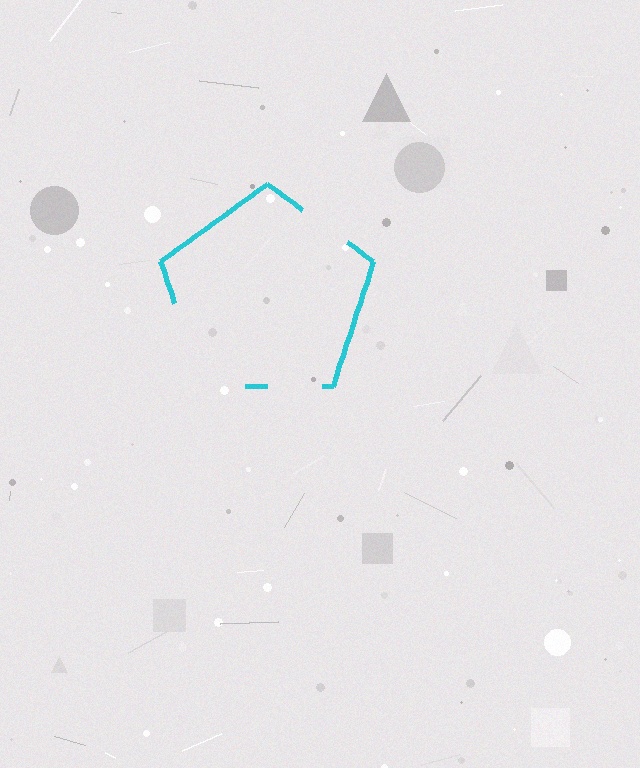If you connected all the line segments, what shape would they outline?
They would outline a pentagon.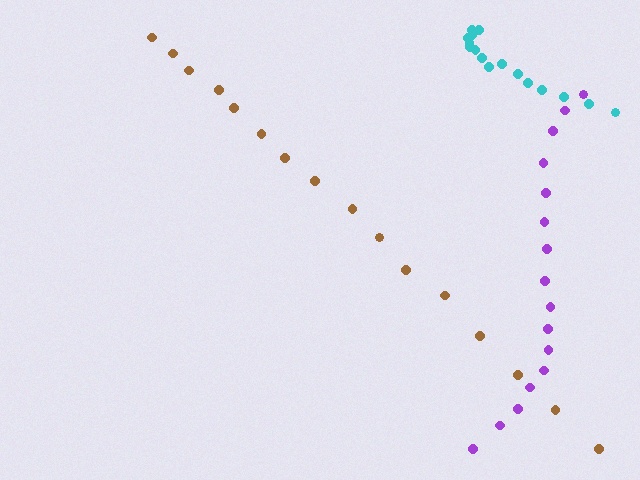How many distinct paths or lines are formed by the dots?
There are 3 distinct paths.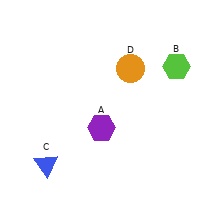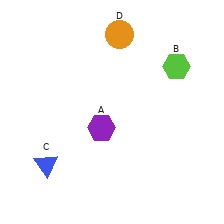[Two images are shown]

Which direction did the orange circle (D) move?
The orange circle (D) moved up.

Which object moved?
The orange circle (D) moved up.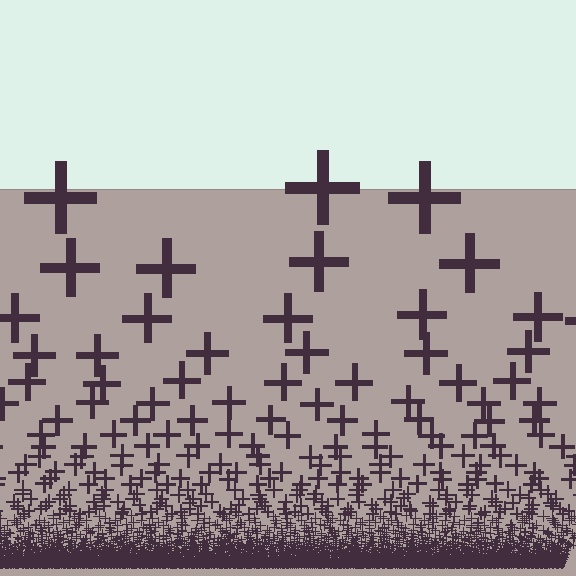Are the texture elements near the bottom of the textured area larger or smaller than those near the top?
Smaller. The gradient is inverted — elements near the bottom are smaller and denser.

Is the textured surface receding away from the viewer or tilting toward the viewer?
The surface appears to tilt toward the viewer. Texture elements get larger and sparser toward the top.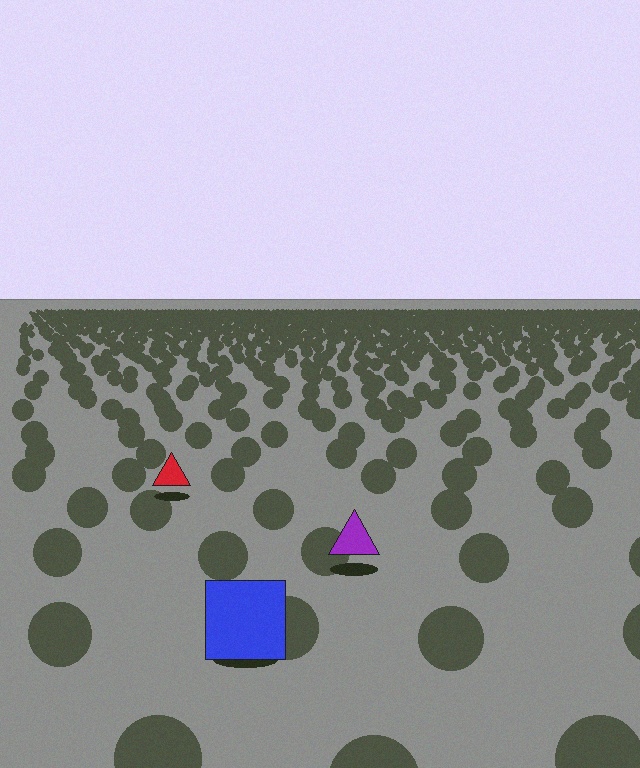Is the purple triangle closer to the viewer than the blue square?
No. The blue square is closer — you can tell from the texture gradient: the ground texture is coarser near it.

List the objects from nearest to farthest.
From nearest to farthest: the blue square, the purple triangle, the red triangle.